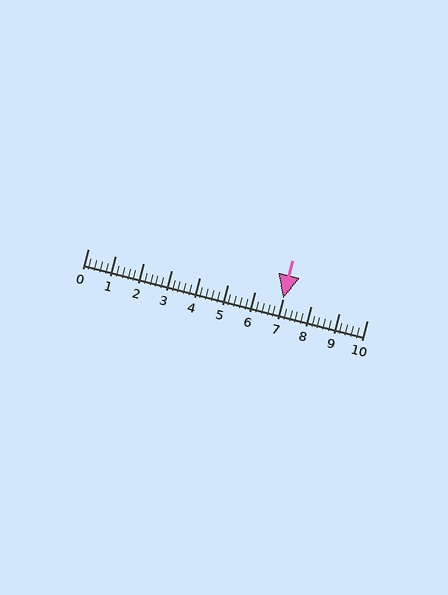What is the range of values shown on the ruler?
The ruler shows values from 0 to 10.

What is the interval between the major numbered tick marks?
The major tick marks are spaced 1 units apart.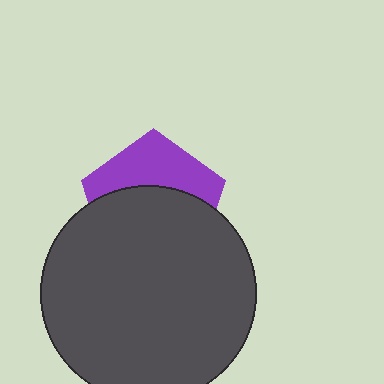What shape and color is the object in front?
The object in front is a dark gray circle.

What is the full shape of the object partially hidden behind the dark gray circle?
The partially hidden object is a purple pentagon.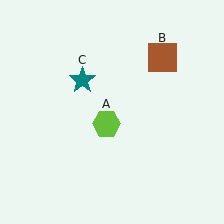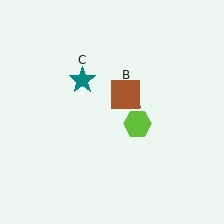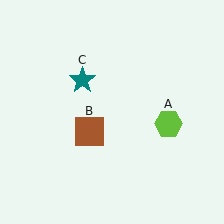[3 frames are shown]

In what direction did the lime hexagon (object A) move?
The lime hexagon (object A) moved right.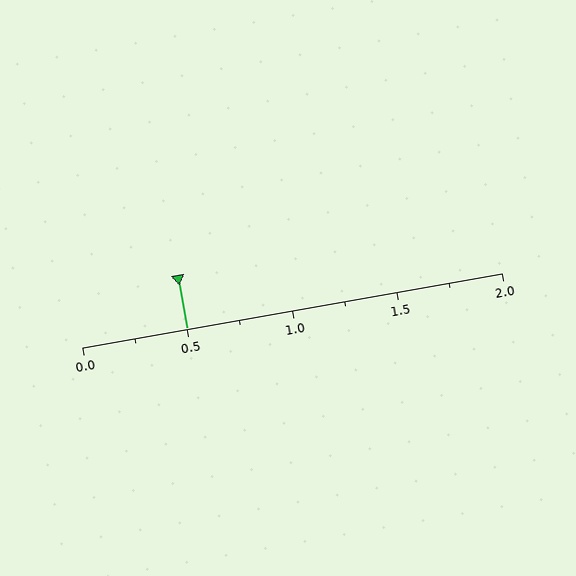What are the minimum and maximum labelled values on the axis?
The axis runs from 0.0 to 2.0.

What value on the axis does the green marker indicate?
The marker indicates approximately 0.5.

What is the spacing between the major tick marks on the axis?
The major ticks are spaced 0.5 apart.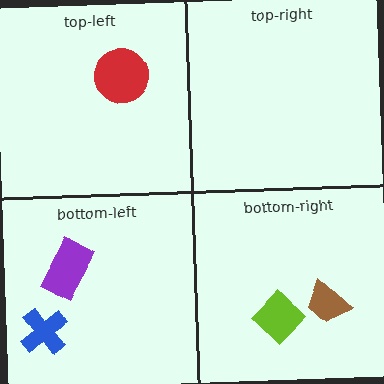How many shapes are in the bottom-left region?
2.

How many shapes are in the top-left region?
1.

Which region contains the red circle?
The top-left region.